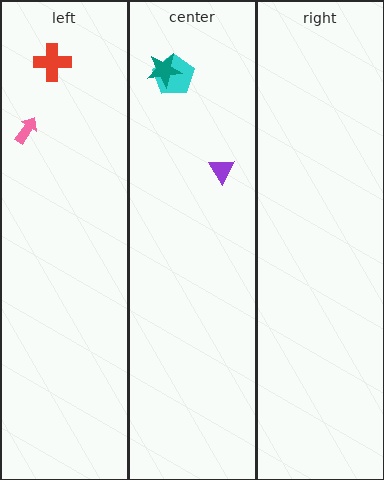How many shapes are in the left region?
2.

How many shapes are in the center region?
3.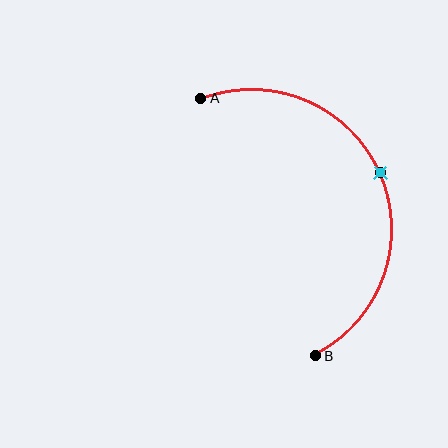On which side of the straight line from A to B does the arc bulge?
The arc bulges to the right of the straight line connecting A and B.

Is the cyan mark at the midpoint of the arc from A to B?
Yes. The cyan mark lies on the arc at equal arc-length from both A and B — it is the arc midpoint.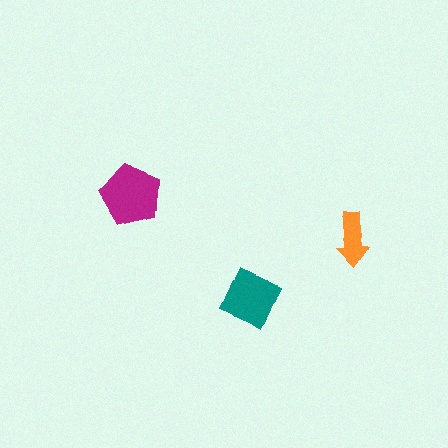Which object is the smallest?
The orange arrow.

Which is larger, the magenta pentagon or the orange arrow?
The magenta pentagon.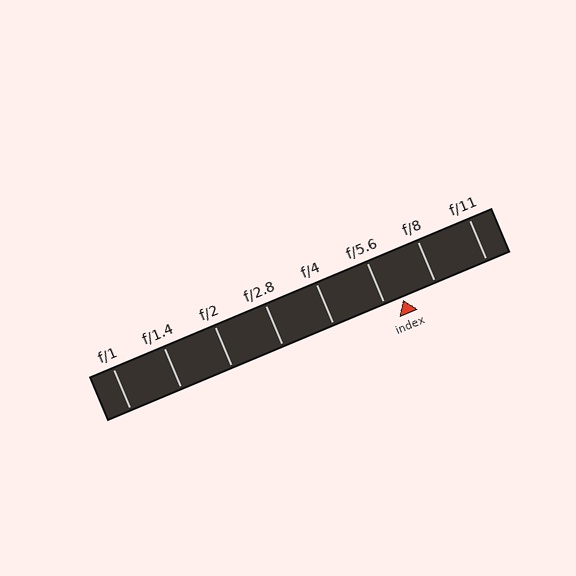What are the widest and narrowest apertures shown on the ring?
The widest aperture shown is f/1 and the narrowest is f/11.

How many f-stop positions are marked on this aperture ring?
There are 8 f-stop positions marked.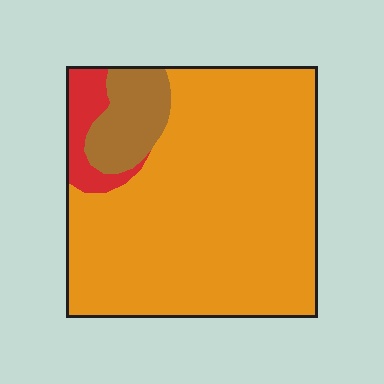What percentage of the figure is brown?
Brown covers roughly 10% of the figure.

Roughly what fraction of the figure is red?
Red takes up less than a sixth of the figure.